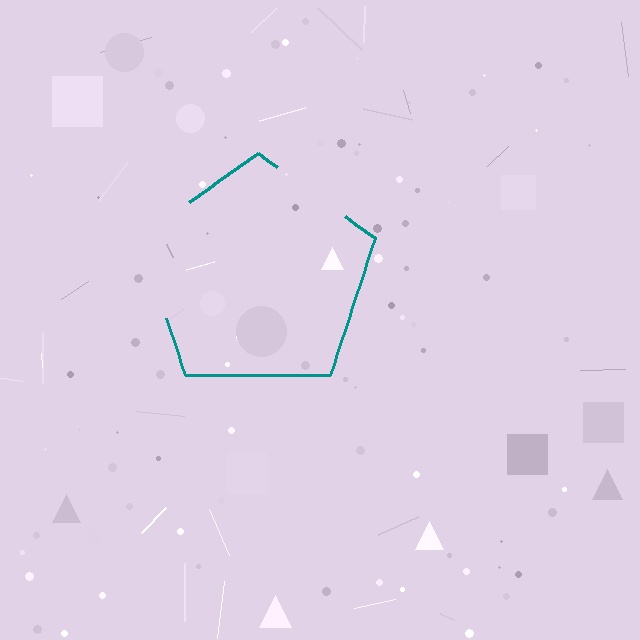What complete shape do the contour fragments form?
The contour fragments form a pentagon.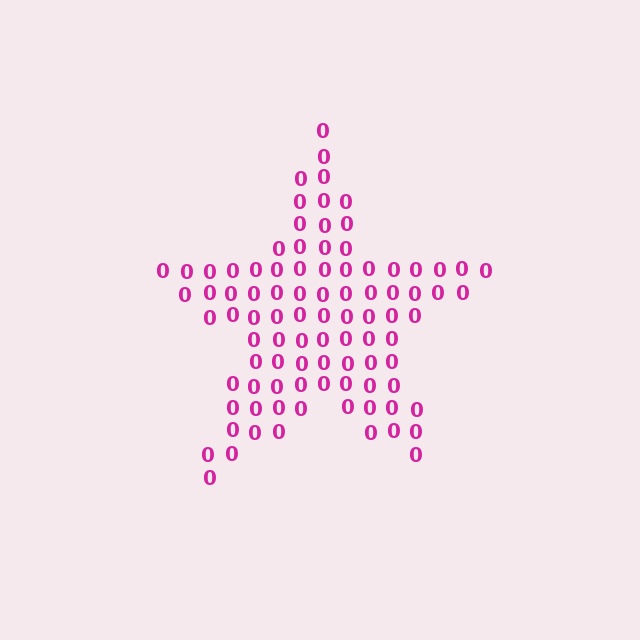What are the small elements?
The small elements are digit 0's.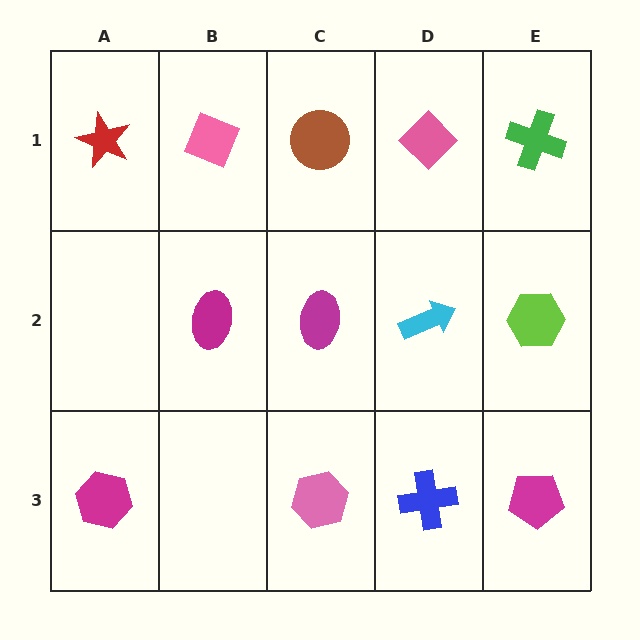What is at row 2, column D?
A cyan arrow.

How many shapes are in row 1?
5 shapes.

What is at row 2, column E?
A lime hexagon.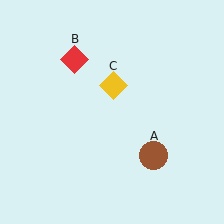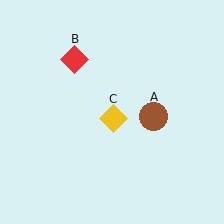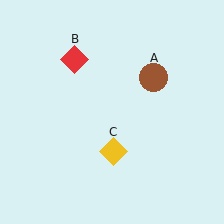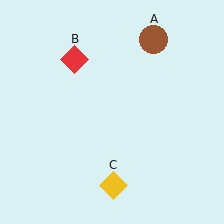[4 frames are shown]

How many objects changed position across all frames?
2 objects changed position: brown circle (object A), yellow diamond (object C).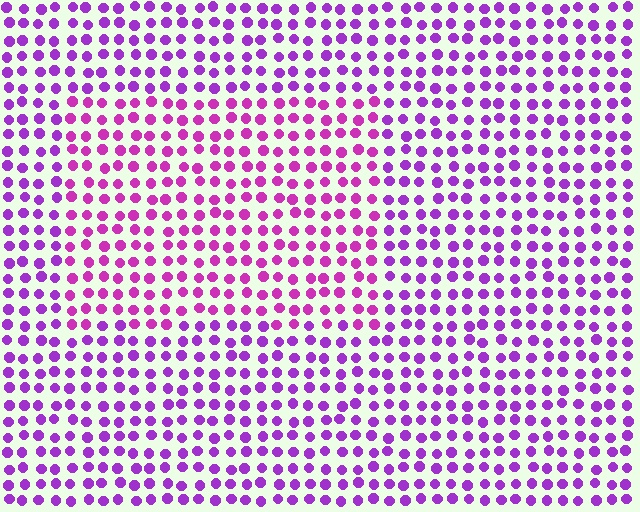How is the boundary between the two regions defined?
The boundary is defined purely by a slight shift in hue (about 25 degrees). Spacing, size, and orientation are identical on both sides.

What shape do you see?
I see a rectangle.